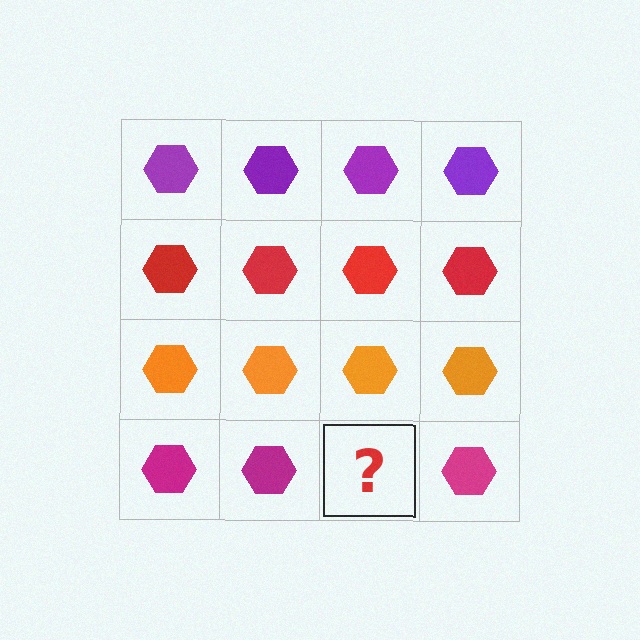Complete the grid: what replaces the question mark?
The question mark should be replaced with a magenta hexagon.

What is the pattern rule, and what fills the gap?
The rule is that each row has a consistent color. The gap should be filled with a magenta hexagon.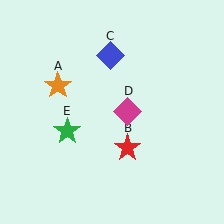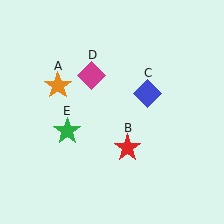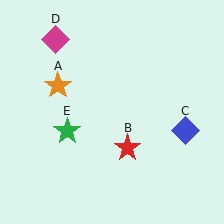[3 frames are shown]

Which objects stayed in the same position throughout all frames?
Orange star (object A) and red star (object B) and green star (object E) remained stationary.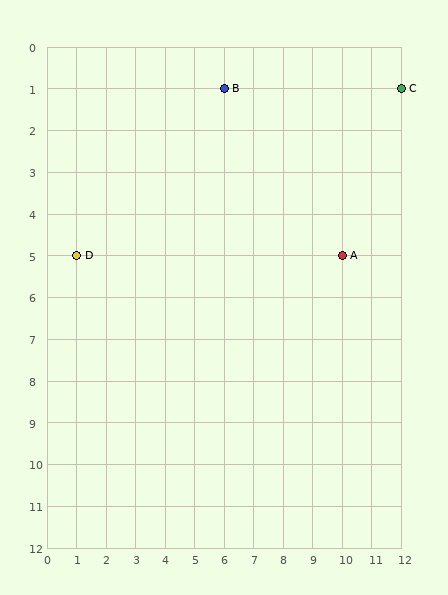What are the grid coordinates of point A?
Point A is at grid coordinates (10, 5).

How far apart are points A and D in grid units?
Points A and D are 9 columns apart.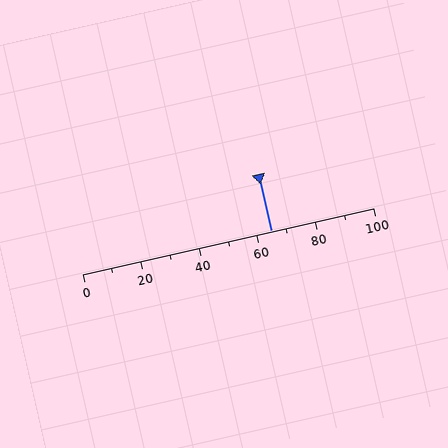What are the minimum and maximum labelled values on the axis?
The axis runs from 0 to 100.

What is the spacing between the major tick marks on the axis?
The major ticks are spaced 20 apart.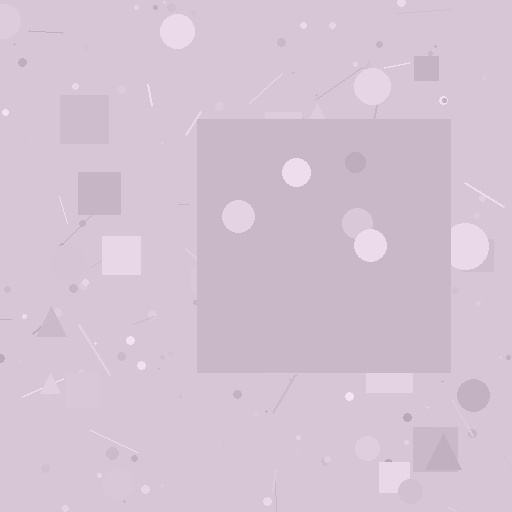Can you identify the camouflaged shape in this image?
The camouflaged shape is a square.